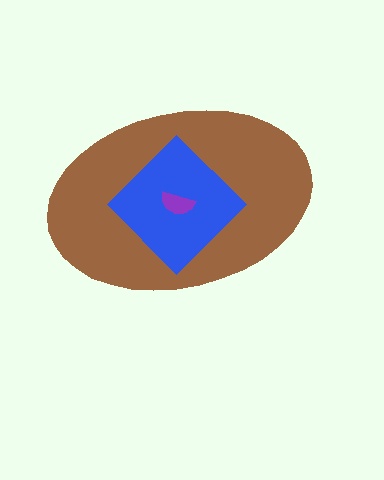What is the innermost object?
The purple semicircle.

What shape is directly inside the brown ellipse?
The blue diamond.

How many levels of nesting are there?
3.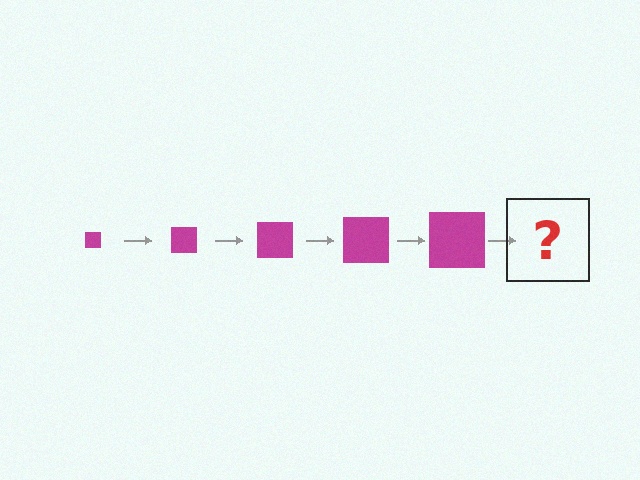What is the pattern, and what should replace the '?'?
The pattern is that the square gets progressively larger each step. The '?' should be a magenta square, larger than the previous one.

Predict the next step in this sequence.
The next step is a magenta square, larger than the previous one.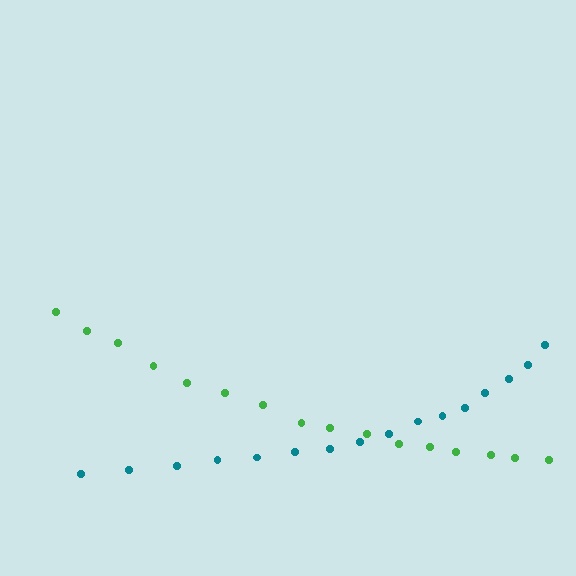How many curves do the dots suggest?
There are 2 distinct paths.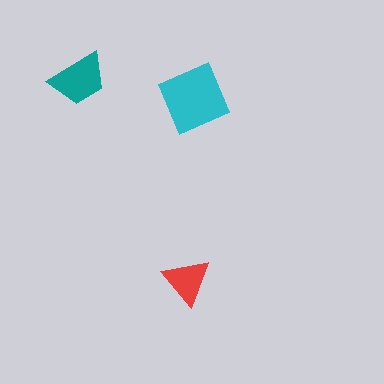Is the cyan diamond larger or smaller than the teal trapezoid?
Larger.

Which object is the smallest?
The red triangle.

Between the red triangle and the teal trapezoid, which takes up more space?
The teal trapezoid.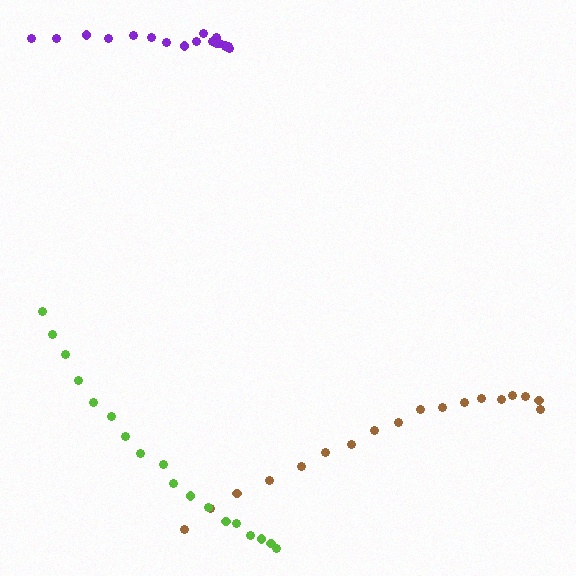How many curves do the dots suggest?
There are 3 distinct paths.